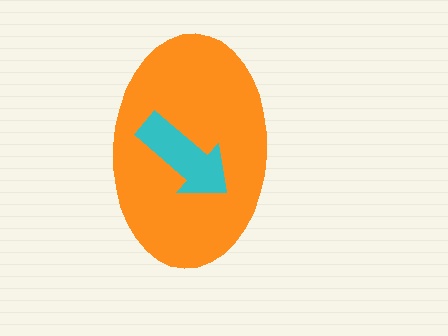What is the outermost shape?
The orange ellipse.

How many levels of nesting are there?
2.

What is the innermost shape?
The cyan arrow.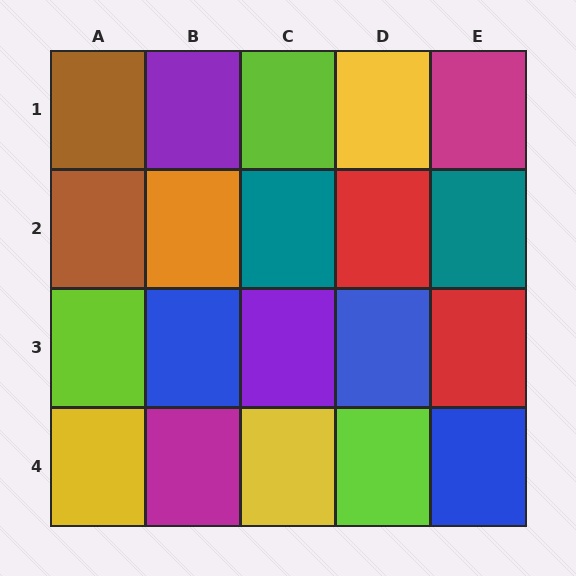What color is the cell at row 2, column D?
Red.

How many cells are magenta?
2 cells are magenta.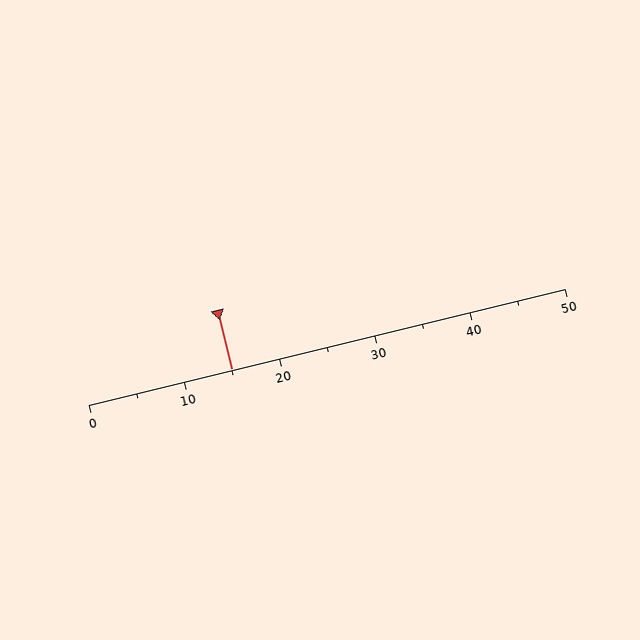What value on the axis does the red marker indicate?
The marker indicates approximately 15.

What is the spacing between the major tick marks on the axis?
The major ticks are spaced 10 apart.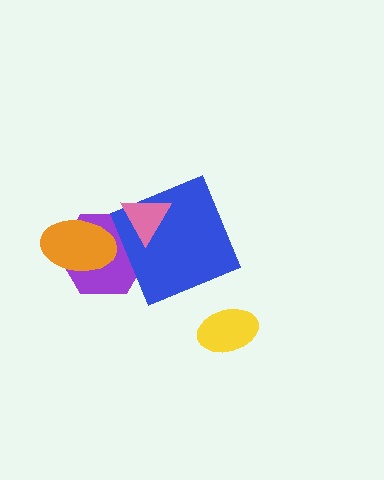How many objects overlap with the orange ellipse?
1 object overlaps with the orange ellipse.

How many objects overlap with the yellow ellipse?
0 objects overlap with the yellow ellipse.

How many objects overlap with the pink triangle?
2 objects overlap with the pink triangle.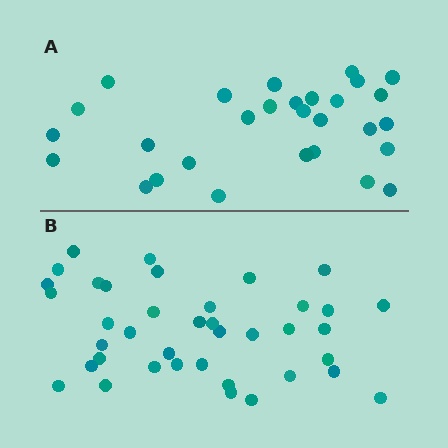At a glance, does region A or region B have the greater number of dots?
Region B (the bottom region) has more dots.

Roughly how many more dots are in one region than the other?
Region B has roughly 10 or so more dots than region A.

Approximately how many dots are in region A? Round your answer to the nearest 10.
About 30 dots. (The exact count is 29, which rounds to 30.)